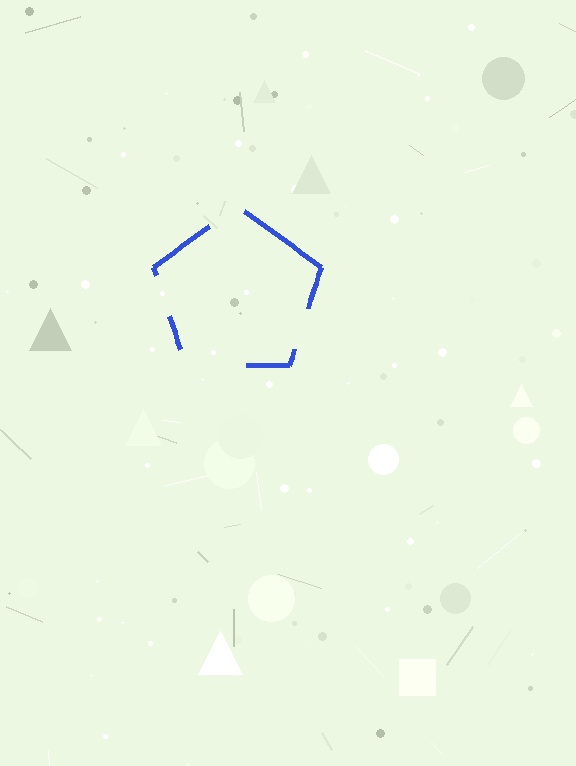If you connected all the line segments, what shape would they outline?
They would outline a pentagon.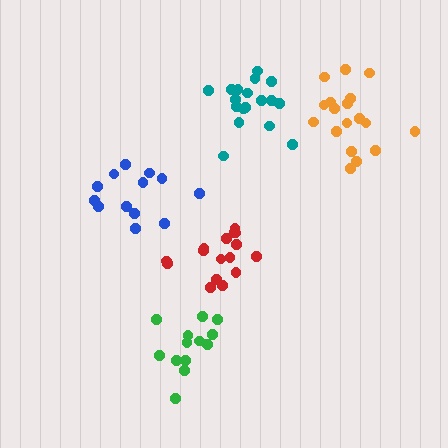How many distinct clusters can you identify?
There are 5 distinct clusters.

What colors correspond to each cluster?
The clusters are colored: teal, blue, red, orange, green.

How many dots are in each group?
Group 1: 18 dots, Group 2: 13 dots, Group 3: 16 dots, Group 4: 18 dots, Group 5: 13 dots (78 total).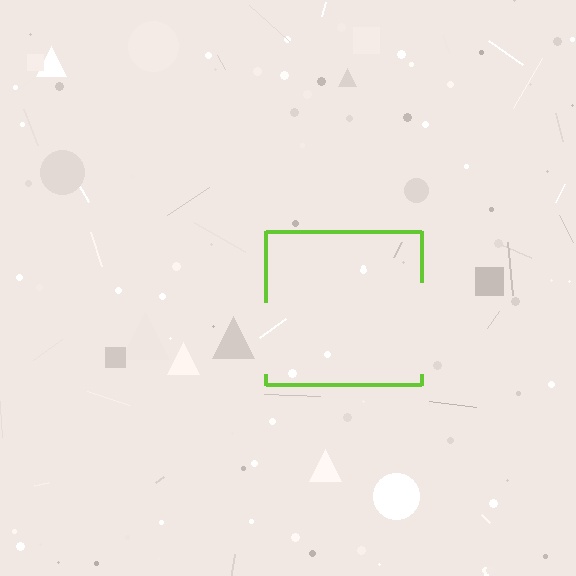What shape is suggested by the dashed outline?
The dashed outline suggests a square.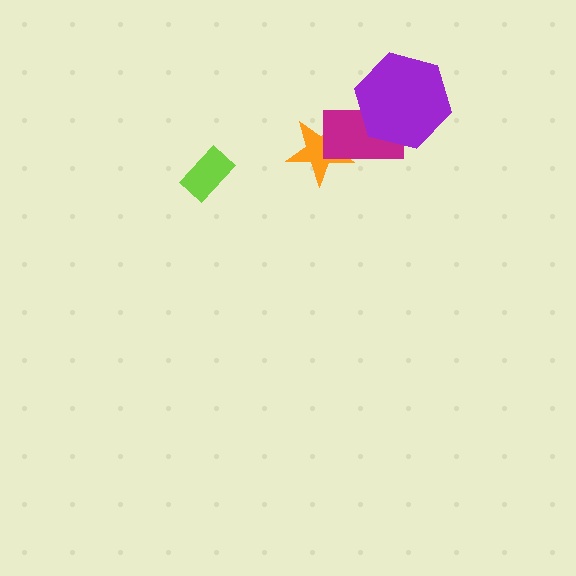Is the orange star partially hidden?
Yes, it is partially covered by another shape.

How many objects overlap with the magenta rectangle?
2 objects overlap with the magenta rectangle.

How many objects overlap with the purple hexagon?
1 object overlaps with the purple hexagon.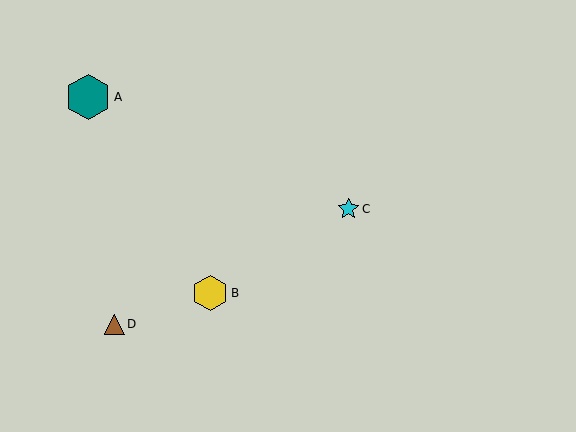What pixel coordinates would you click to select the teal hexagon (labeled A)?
Click at (88, 97) to select the teal hexagon A.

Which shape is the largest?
The teal hexagon (labeled A) is the largest.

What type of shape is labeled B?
Shape B is a yellow hexagon.